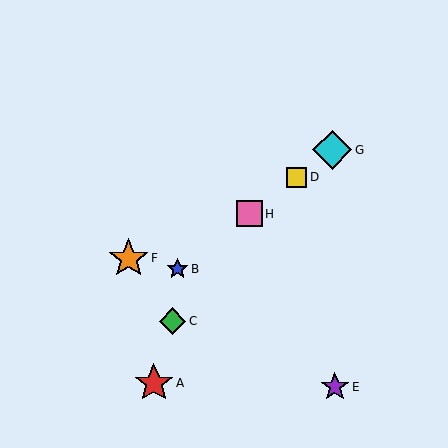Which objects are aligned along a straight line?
Objects B, D, G, H are aligned along a straight line.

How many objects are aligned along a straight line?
4 objects (B, D, G, H) are aligned along a straight line.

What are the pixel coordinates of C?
Object C is at (173, 321).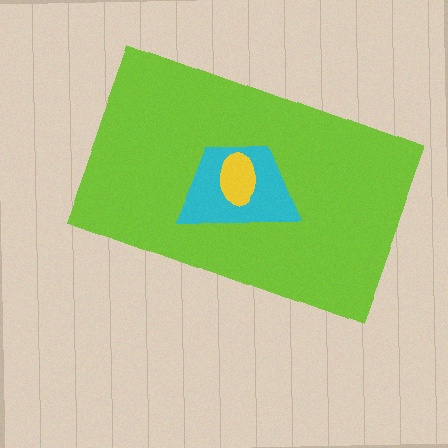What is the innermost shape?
The yellow ellipse.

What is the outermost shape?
The lime rectangle.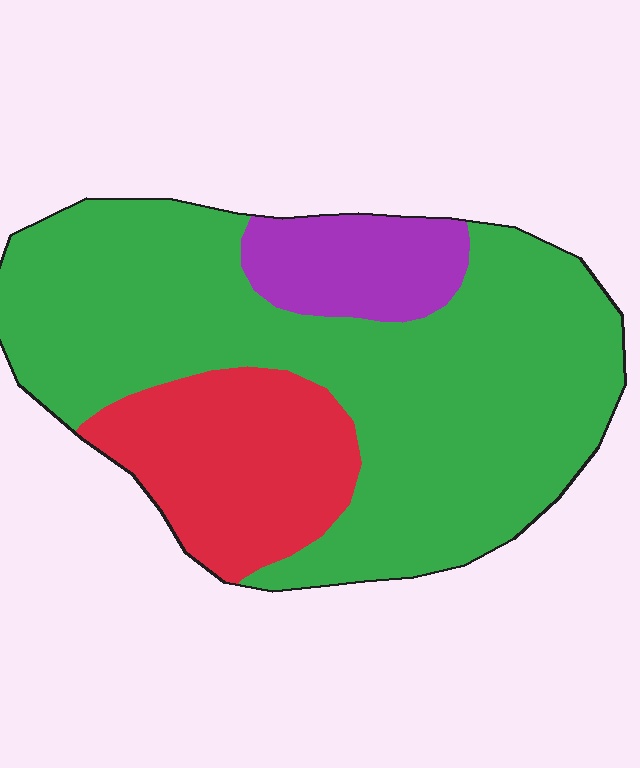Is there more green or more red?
Green.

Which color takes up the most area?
Green, at roughly 65%.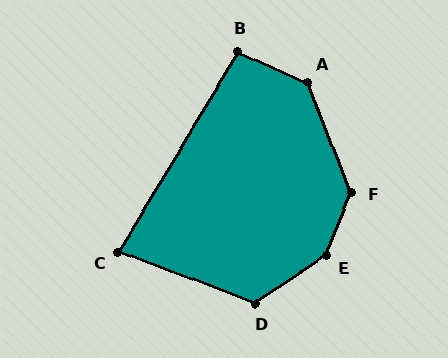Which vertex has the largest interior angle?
E, at approximately 145 degrees.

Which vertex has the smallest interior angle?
C, at approximately 80 degrees.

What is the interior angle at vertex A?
Approximately 135 degrees (obtuse).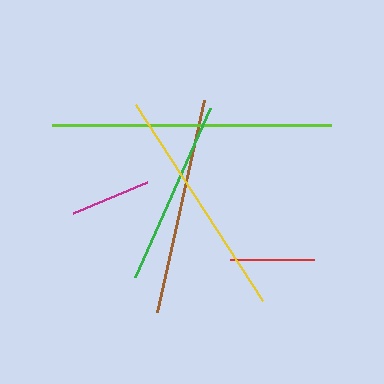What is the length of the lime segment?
The lime segment is approximately 278 pixels long.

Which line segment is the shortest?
The magenta line is the shortest at approximately 81 pixels.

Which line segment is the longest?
The lime line is the longest at approximately 278 pixels.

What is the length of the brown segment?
The brown segment is approximately 217 pixels long.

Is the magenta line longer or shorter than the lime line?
The lime line is longer than the magenta line.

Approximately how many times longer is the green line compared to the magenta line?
The green line is approximately 2.3 times the length of the magenta line.